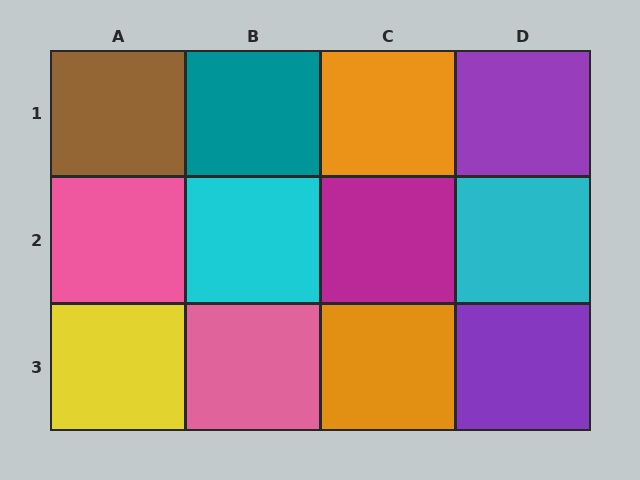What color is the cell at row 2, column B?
Cyan.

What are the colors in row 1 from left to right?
Brown, teal, orange, purple.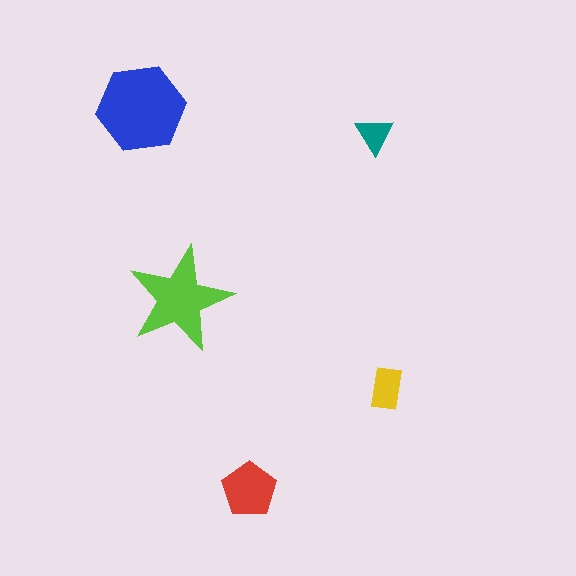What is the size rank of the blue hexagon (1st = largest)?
1st.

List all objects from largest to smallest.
The blue hexagon, the lime star, the red pentagon, the yellow rectangle, the teal triangle.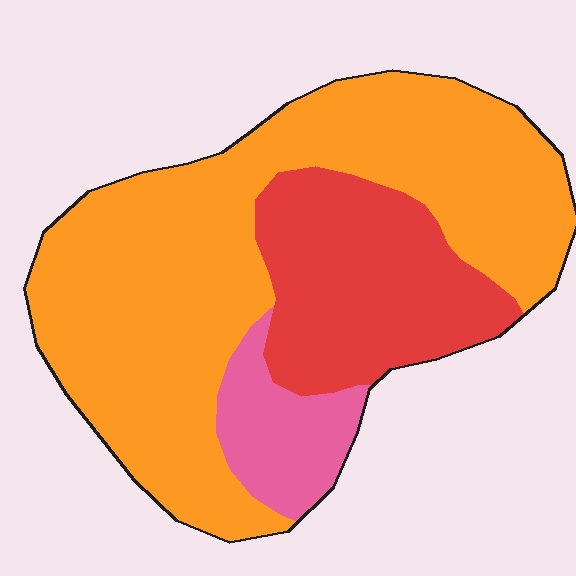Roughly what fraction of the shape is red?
Red covers roughly 25% of the shape.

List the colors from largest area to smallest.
From largest to smallest: orange, red, pink.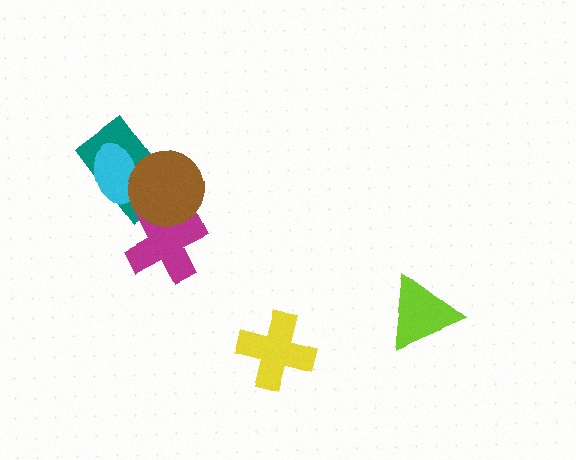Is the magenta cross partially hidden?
Yes, it is partially covered by another shape.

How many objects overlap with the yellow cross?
0 objects overlap with the yellow cross.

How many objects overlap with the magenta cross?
1 object overlaps with the magenta cross.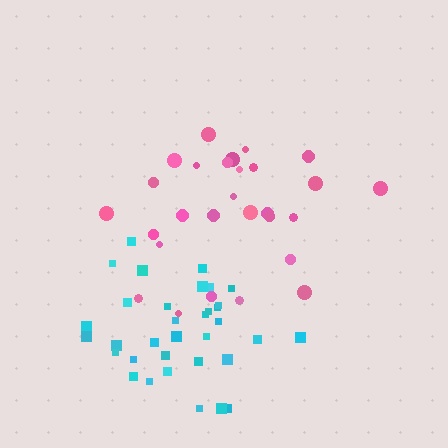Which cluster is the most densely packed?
Cyan.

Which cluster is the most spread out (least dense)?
Pink.